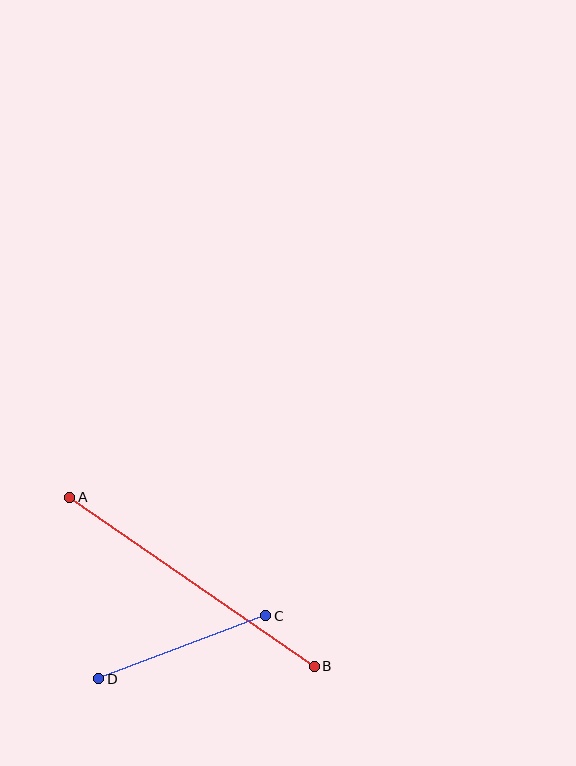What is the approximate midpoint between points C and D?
The midpoint is at approximately (182, 647) pixels.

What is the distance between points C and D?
The distance is approximately 179 pixels.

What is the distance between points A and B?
The distance is approximately 297 pixels.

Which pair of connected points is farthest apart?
Points A and B are farthest apart.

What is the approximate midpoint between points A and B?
The midpoint is at approximately (192, 582) pixels.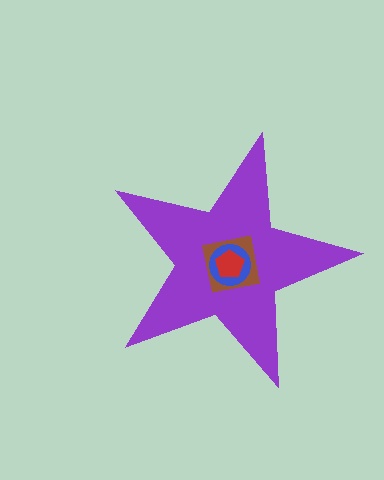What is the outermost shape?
The purple star.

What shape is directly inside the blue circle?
The red pentagon.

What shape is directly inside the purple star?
The brown square.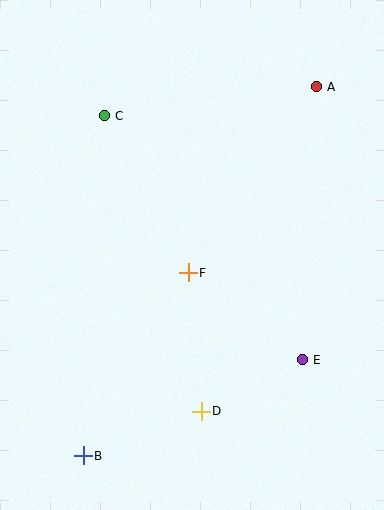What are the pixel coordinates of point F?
Point F is at (188, 273).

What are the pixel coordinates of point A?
Point A is at (316, 87).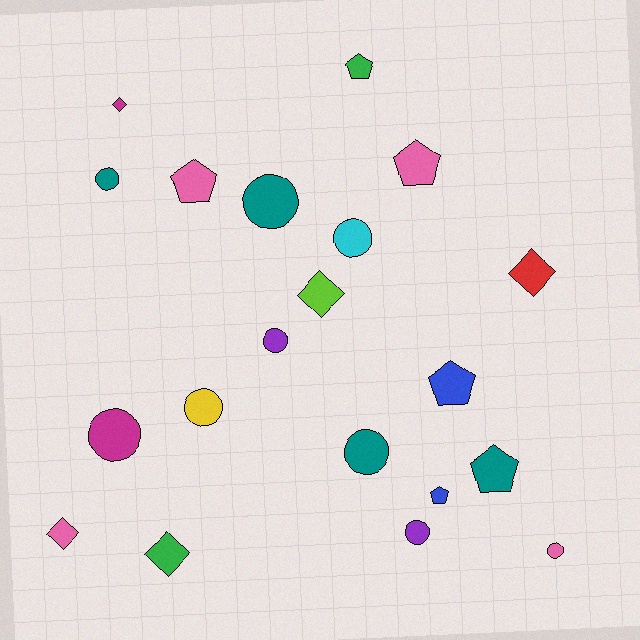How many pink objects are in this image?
There are 4 pink objects.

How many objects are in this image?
There are 20 objects.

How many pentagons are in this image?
There are 6 pentagons.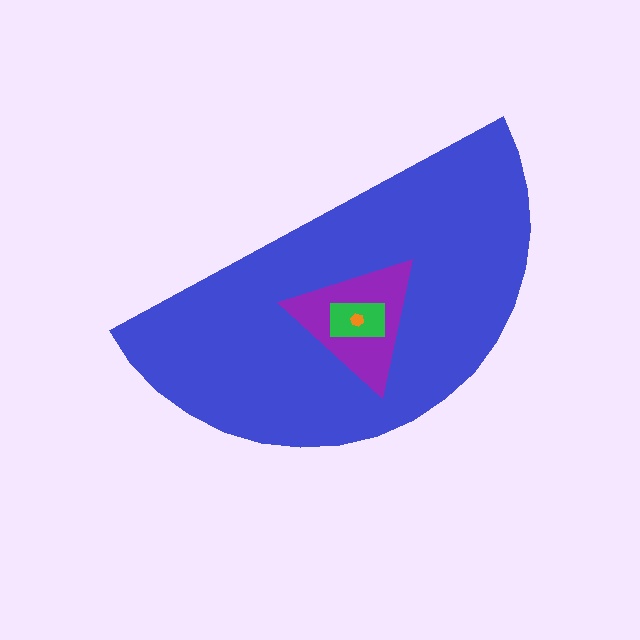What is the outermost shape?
The blue semicircle.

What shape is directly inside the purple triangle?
The green rectangle.